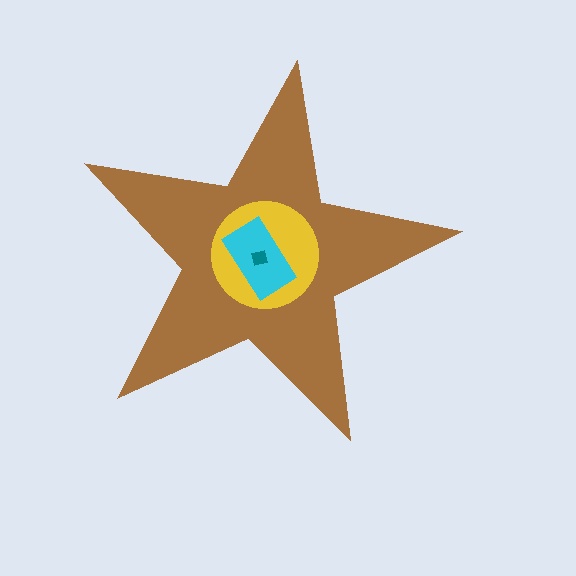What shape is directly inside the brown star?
The yellow circle.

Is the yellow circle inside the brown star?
Yes.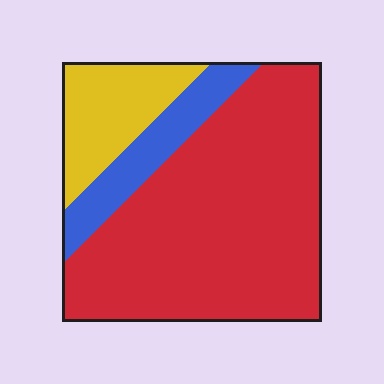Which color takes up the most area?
Red, at roughly 70%.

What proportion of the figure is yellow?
Yellow covers 17% of the figure.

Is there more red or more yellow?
Red.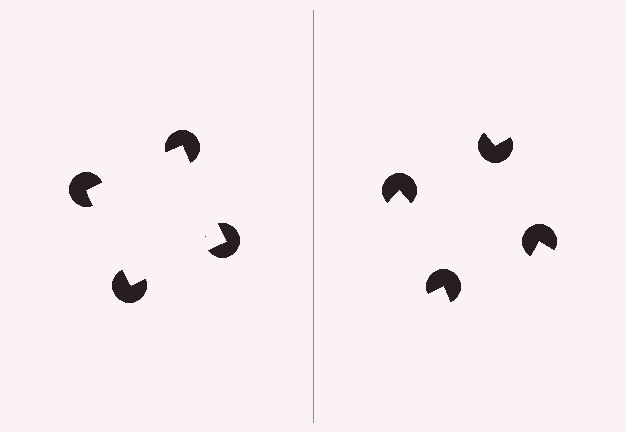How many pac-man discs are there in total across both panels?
8 — 4 on each side.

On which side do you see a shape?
An illusory square appears on the left side. On the right side the wedge cuts are rotated, so no coherent shape forms.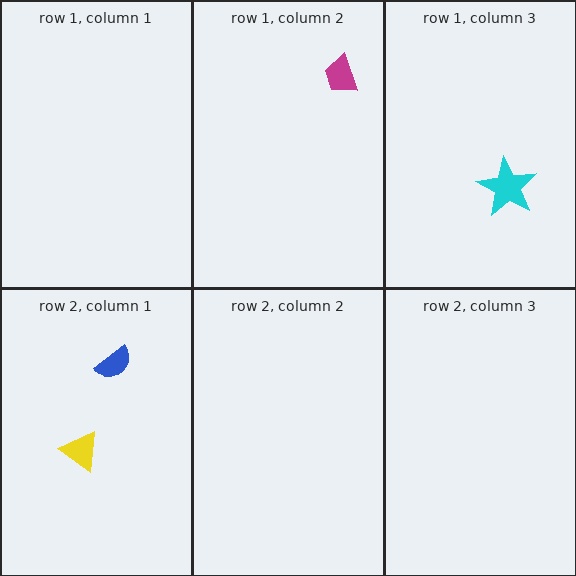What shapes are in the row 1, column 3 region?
The cyan star.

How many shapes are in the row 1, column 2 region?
1.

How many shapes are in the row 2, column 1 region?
2.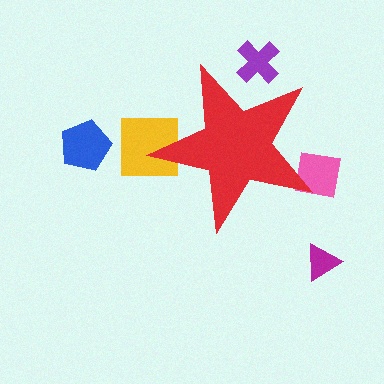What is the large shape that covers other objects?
A red star.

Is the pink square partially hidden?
Yes, the pink square is partially hidden behind the red star.